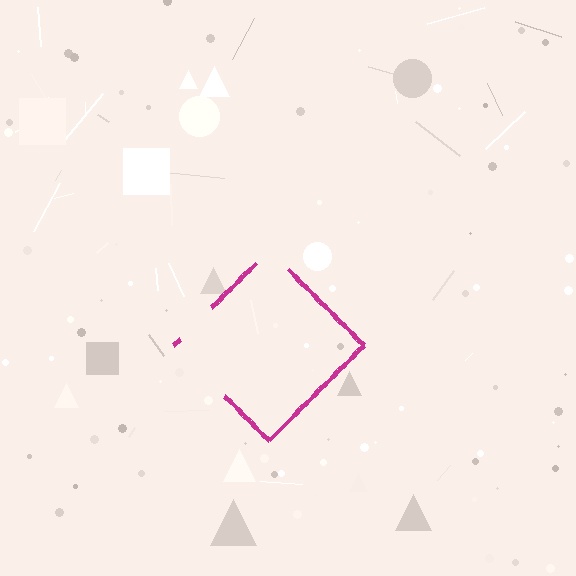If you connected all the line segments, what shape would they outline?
They would outline a diamond.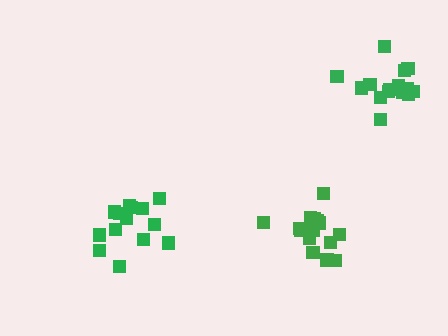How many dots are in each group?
Group 1: 15 dots, Group 2: 14 dots, Group 3: 16 dots (45 total).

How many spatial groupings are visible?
There are 3 spatial groupings.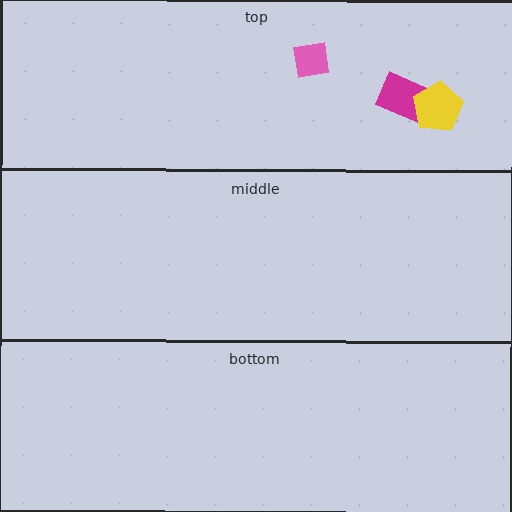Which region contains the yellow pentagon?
The top region.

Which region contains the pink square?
The top region.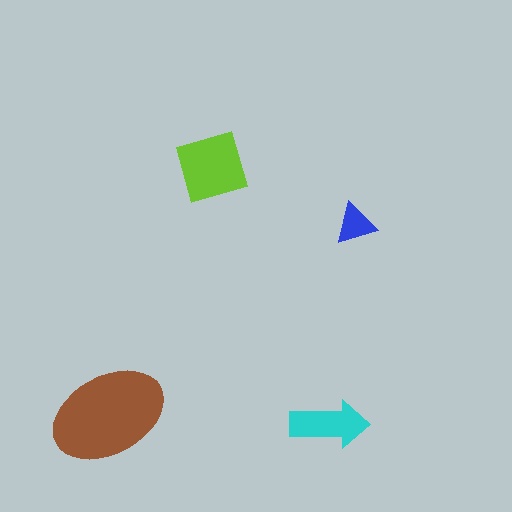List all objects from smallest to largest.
The blue triangle, the cyan arrow, the lime diamond, the brown ellipse.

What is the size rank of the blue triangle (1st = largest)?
4th.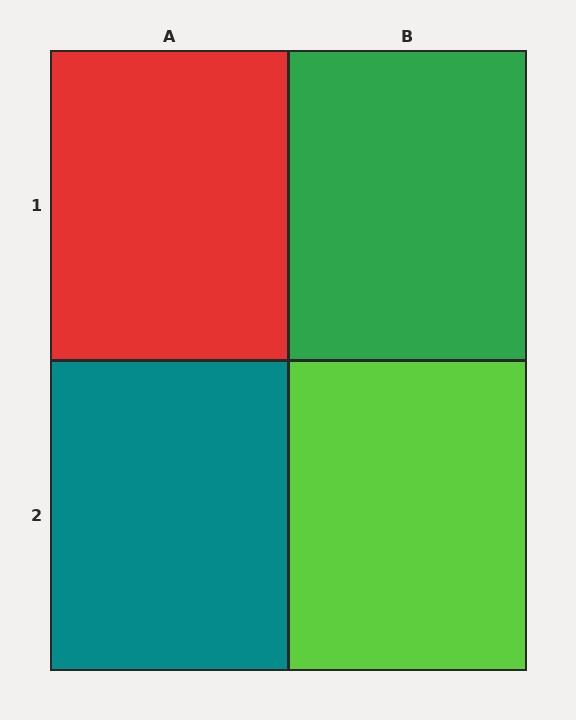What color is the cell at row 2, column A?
Teal.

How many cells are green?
1 cell is green.